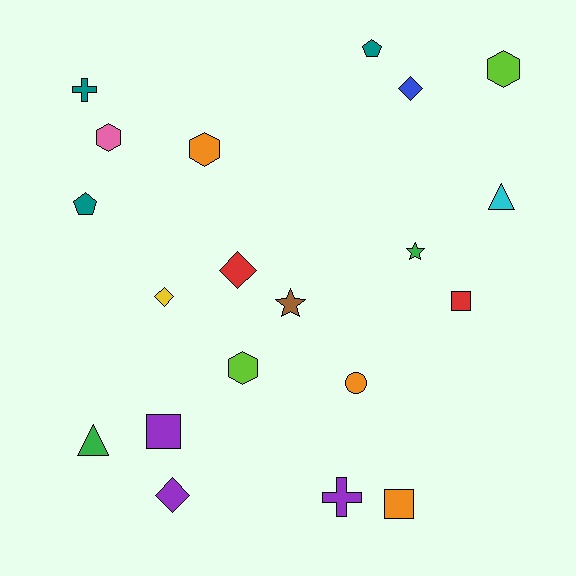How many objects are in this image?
There are 20 objects.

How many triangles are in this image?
There are 2 triangles.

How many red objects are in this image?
There are 2 red objects.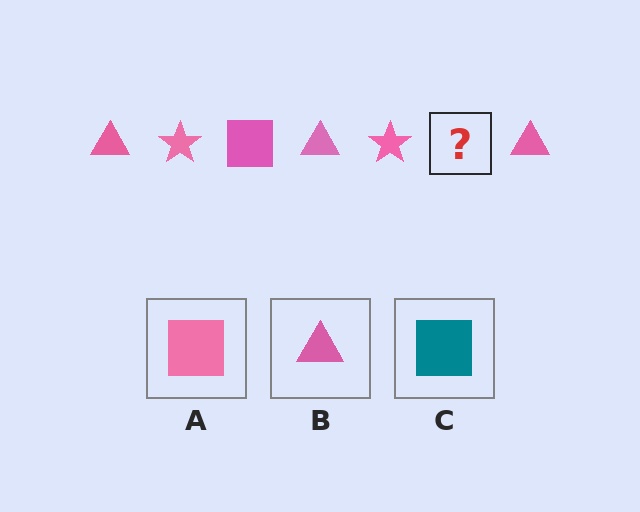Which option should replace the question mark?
Option A.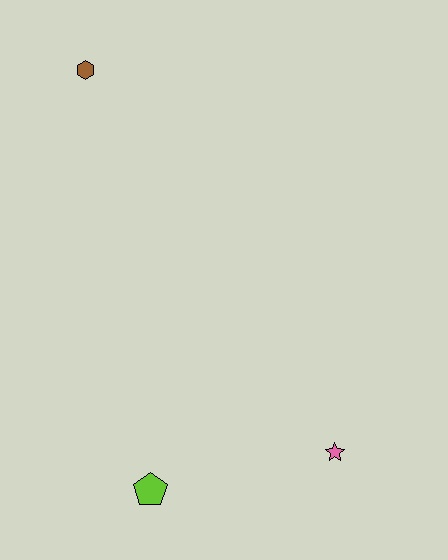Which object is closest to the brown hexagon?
The lime pentagon is closest to the brown hexagon.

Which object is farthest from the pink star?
The brown hexagon is farthest from the pink star.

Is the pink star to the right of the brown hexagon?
Yes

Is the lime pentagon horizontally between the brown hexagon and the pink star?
Yes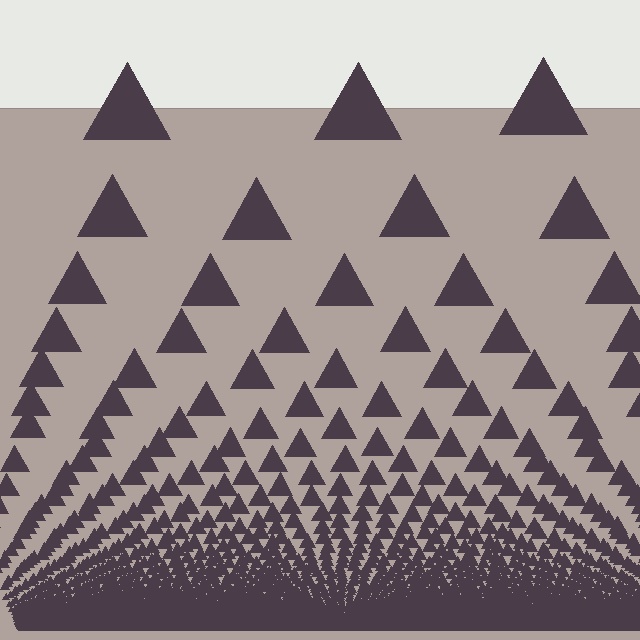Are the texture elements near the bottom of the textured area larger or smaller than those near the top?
Smaller. The gradient is inverted — elements near the bottom are smaller and denser.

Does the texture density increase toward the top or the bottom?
Density increases toward the bottom.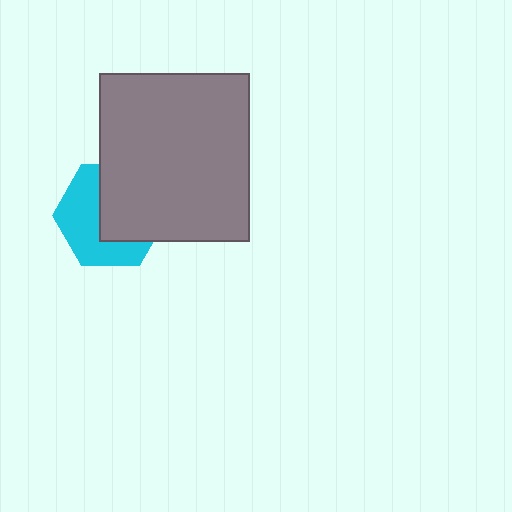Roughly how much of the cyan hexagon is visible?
About half of it is visible (roughly 50%).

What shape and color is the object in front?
The object in front is a gray rectangle.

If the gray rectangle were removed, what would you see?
You would see the complete cyan hexagon.